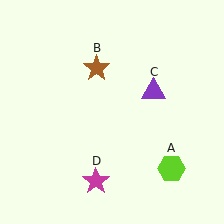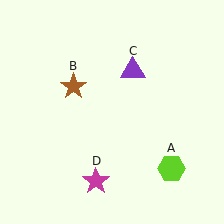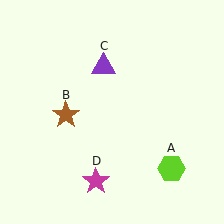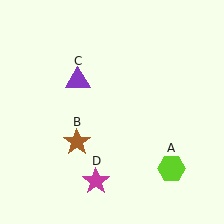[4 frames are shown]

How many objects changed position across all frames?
2 objects changed position: brown star (object B), purple triangle (object C).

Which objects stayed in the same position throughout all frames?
Lime hexagon (object A) and magenta star (object D) remained stationary.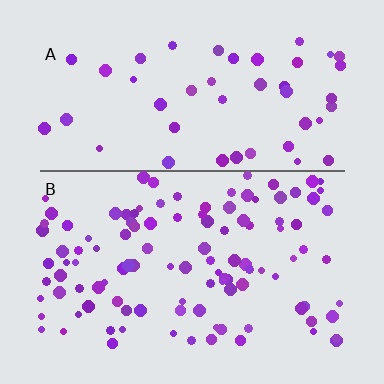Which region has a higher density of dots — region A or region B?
B (the bottom).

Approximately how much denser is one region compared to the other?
Approximately 2.2× — region B over region A.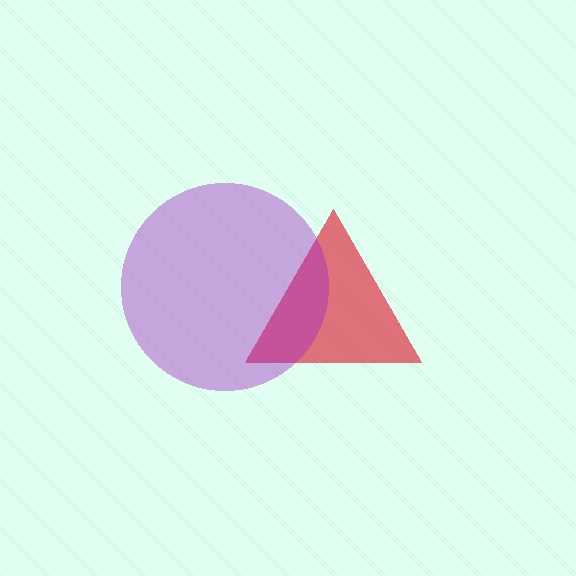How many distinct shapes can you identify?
There are 2 distinct shapes: a red triangle, a purple circle.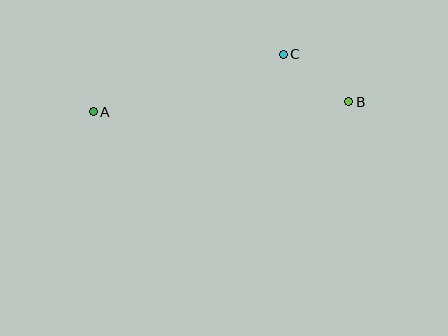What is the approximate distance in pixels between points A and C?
The distance between A and C is approximately 198 pixels.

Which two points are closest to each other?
Points B and C are closest to each other.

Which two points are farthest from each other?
Points A and B are farthest from each other.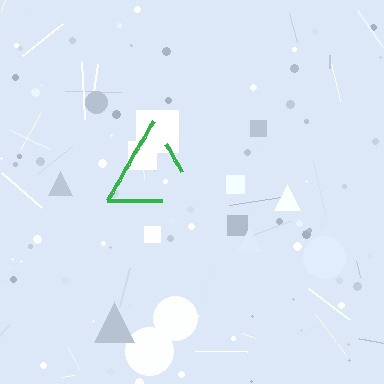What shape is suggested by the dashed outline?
The dashed outline suggests a triangle.